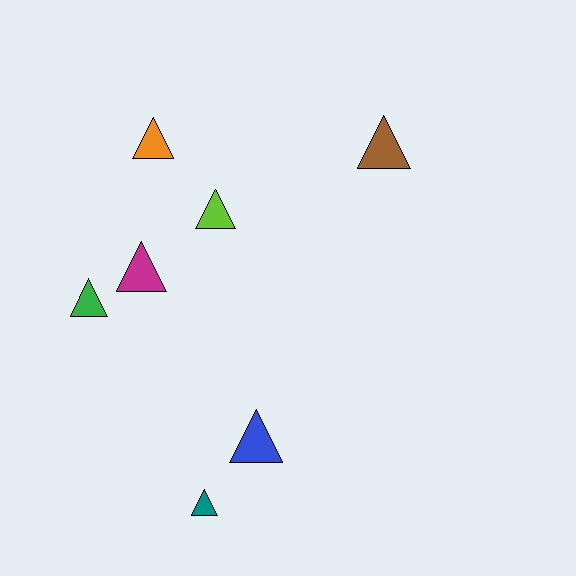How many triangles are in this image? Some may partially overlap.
There are 7 triangles.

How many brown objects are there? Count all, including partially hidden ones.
There is 1 brown object.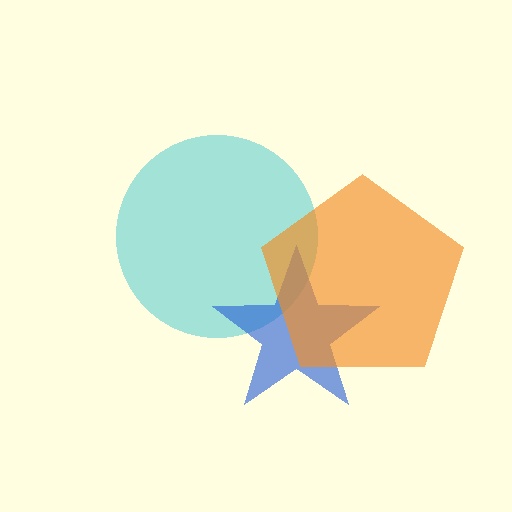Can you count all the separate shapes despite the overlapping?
Yes, there are 3 separate shapes.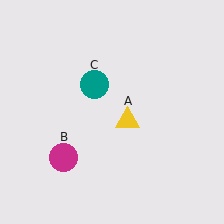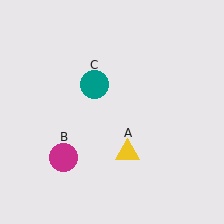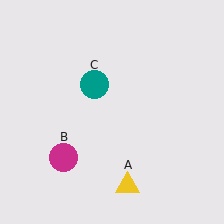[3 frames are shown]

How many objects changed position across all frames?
1 object changed position: yellow triangle (object A).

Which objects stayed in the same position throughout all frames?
Magenta circle (object B) and teal circle (object C) remained stationary.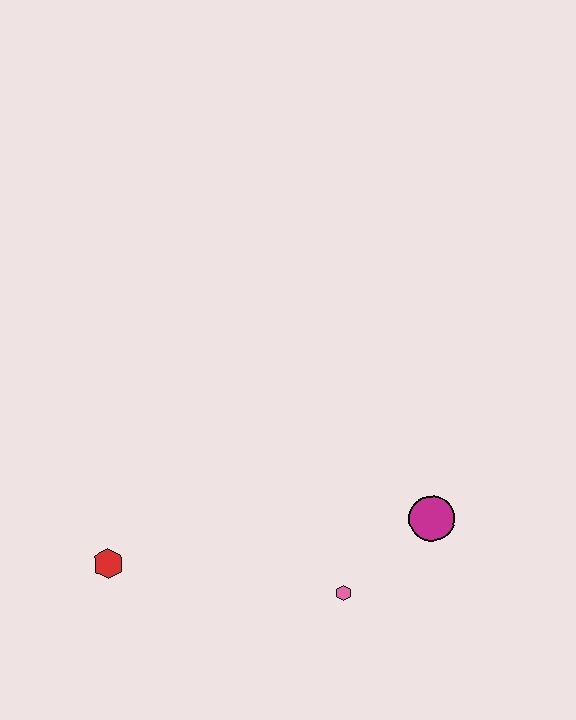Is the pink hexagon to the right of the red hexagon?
Yes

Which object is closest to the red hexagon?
The pink hexagon is closest to the red hexagon.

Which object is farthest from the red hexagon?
The magenta circle is farthest from the red hexagon.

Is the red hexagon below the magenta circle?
Yes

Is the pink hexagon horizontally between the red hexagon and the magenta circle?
Yes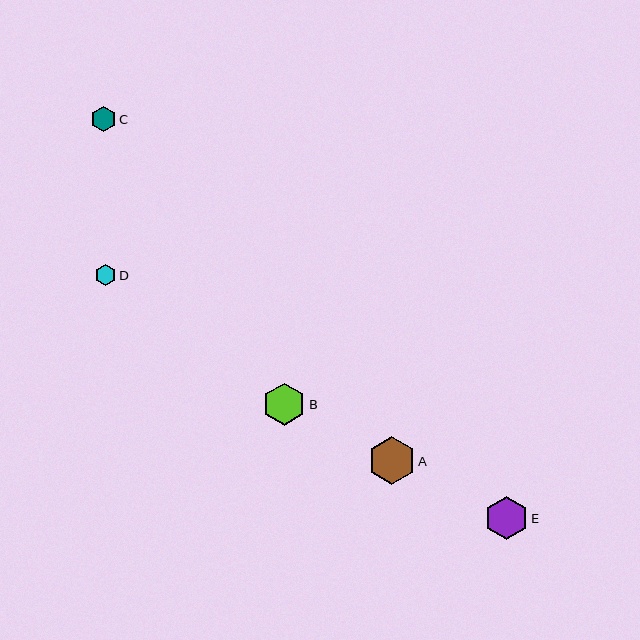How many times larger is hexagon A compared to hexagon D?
Hexagon A is approximately 2.2 times the size of hexagon D.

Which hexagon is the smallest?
Hexagon D is the smallest with a size of approximately 21 pixels.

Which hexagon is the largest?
Hexagon A is the largest with a size of approximately 47 pixels.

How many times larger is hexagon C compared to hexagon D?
Hexagon C is approximately 1.2 times the size of hexagon D.